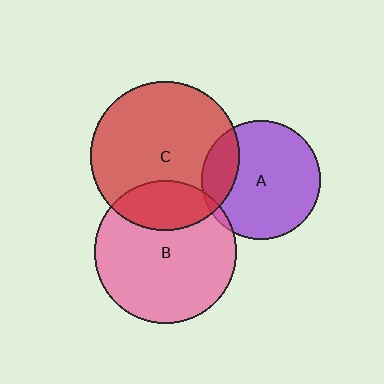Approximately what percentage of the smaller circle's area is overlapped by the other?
Approximately 25%.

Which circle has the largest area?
Circle C (red).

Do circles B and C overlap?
Yes.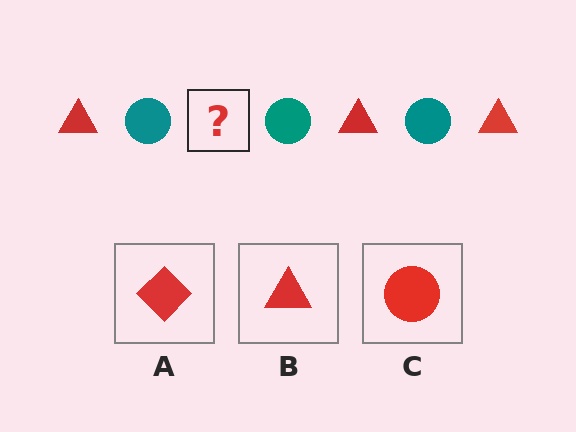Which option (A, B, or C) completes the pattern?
B.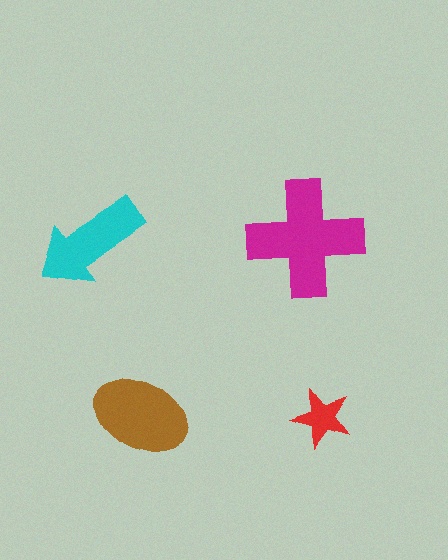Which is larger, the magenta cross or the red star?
The magenta cross.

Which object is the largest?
The magenta cross.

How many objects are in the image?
There are 4 objects in the image.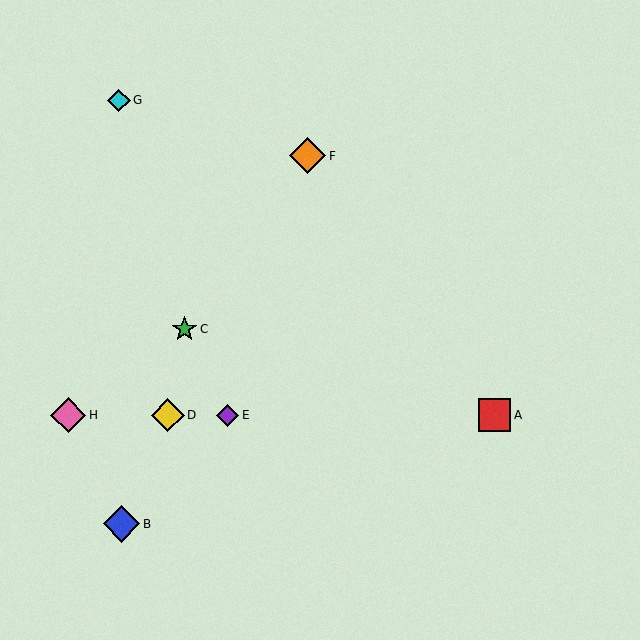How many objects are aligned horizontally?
4 objects (A, D, E, H) are aligned horizontally.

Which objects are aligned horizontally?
Objects A, D, E, H are aligned horizontally.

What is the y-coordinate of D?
Object D is at y≈415.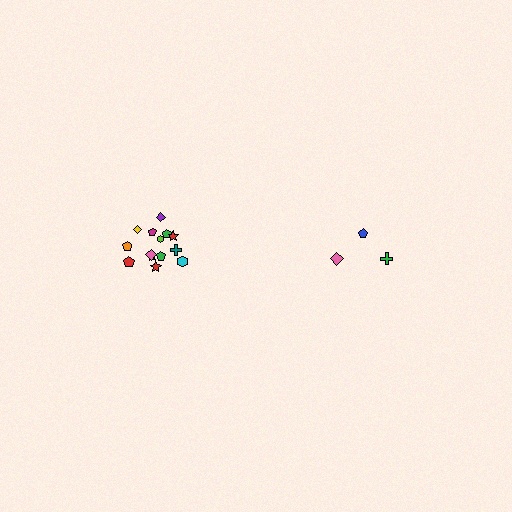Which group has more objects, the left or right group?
The left group.